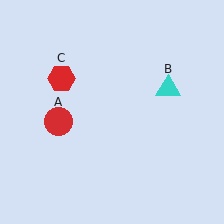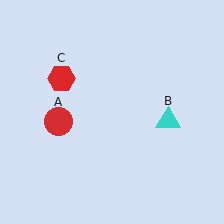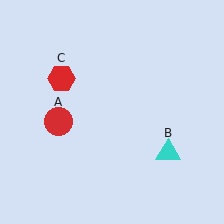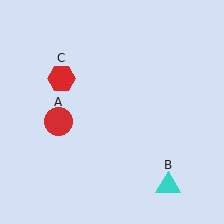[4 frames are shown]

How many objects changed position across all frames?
1 object changed position: cyan triangle (object B).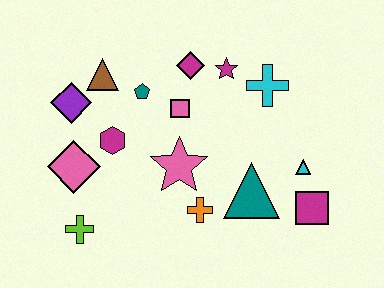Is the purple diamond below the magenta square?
No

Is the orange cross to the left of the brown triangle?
No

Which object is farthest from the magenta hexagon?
The magenta square is farthest from the magenta hexagon.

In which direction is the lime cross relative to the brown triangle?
The lime cross is below the brown triangle.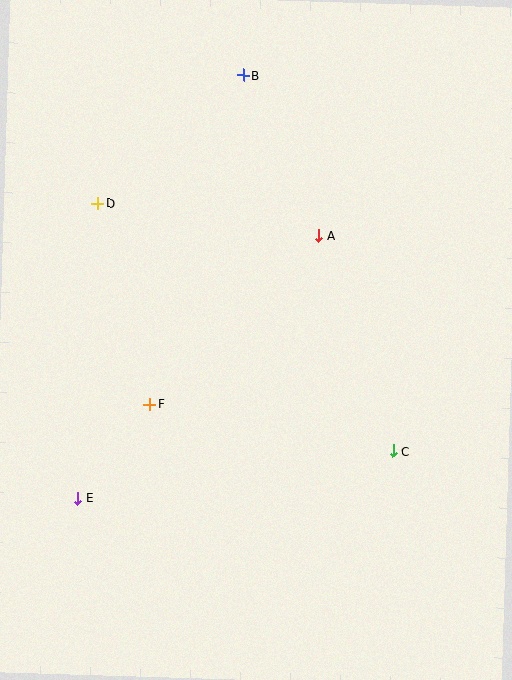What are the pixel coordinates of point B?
Point B is at (243, 75).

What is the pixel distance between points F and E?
The distance between F and E is 118 pixels.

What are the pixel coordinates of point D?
Point D is at (98, 203).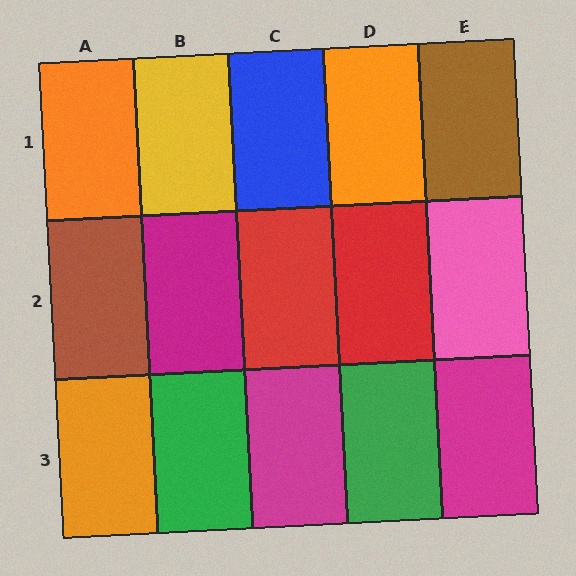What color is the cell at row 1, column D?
Orange.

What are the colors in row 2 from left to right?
Brown, magenta, red, red, pink.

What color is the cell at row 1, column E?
Brown.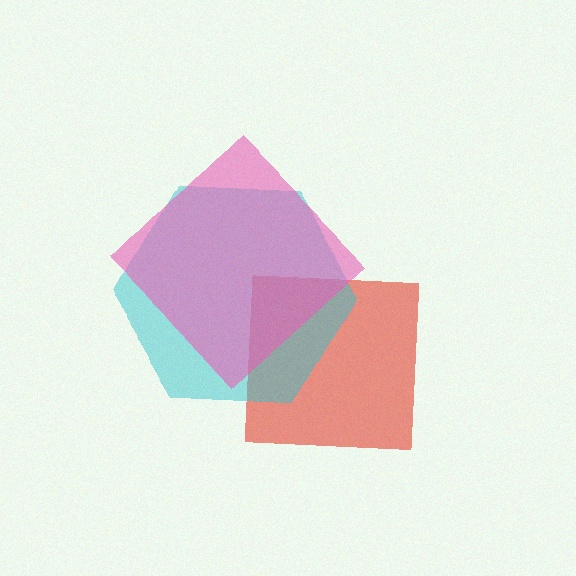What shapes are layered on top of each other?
The layered shapes are: a red square, a cyan hexagon, a pink diamond.